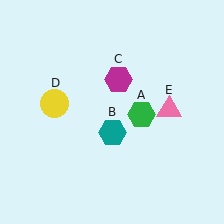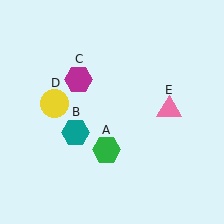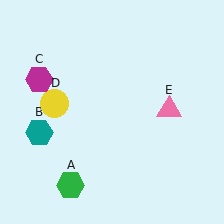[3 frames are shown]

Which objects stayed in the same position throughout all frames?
Yellow circle (object D) and pink triangle (object E) remained stationary.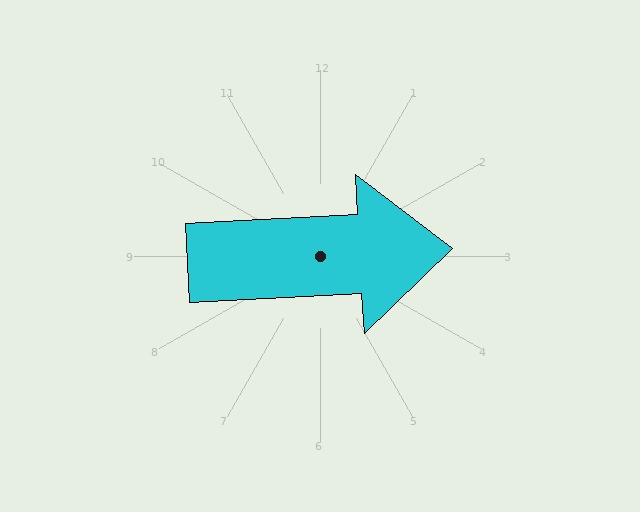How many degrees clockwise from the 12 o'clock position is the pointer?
Approximately 87 degrees.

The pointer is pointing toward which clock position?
Roughly 3 o'clock.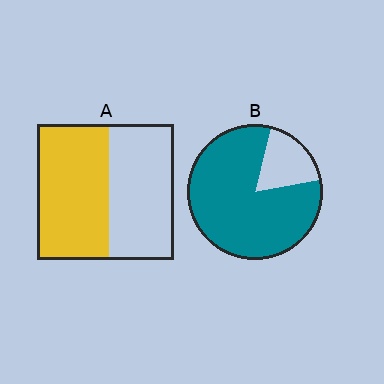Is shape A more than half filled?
Roughly half.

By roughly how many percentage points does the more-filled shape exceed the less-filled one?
By roughly 30 percentage points (B over A).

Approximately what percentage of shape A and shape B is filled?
A is approximately 55% and B is approximately 80%.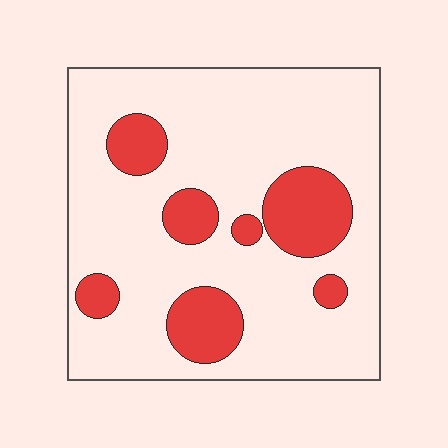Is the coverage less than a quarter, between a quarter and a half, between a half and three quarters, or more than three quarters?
Less than a quarter.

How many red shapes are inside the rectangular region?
7.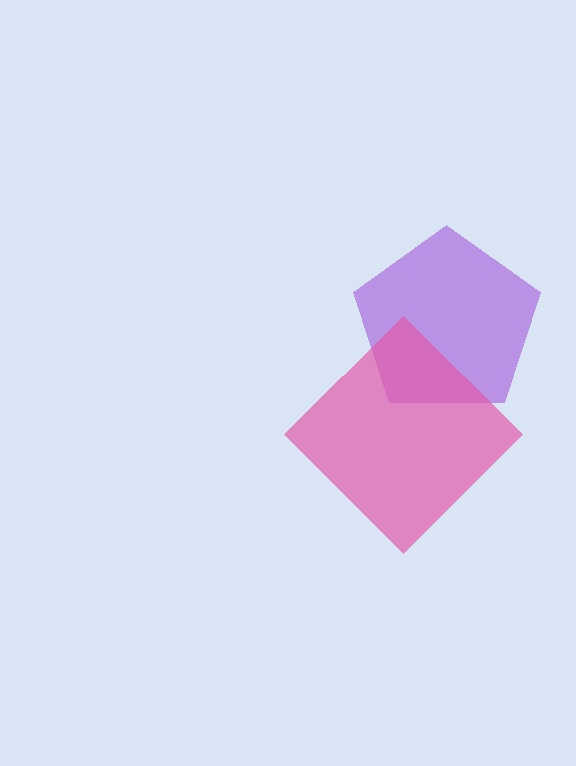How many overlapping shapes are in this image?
There are 2 overlapping shapes in the image.